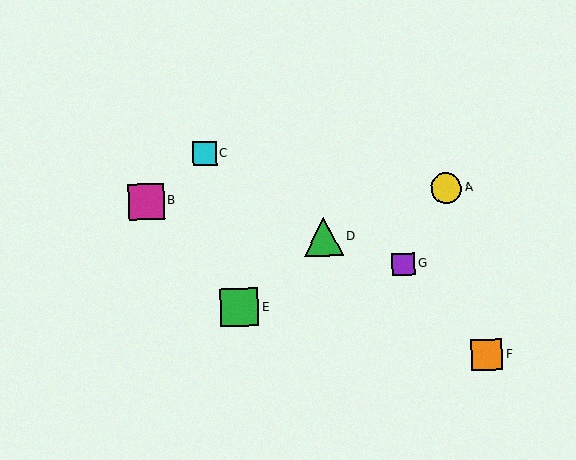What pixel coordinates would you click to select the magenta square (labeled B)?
Click at (146, 201) to select the magenta square B.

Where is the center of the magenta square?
The center of the magenta square is at (146, 201).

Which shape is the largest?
The green triangle (labeled D) is the largest.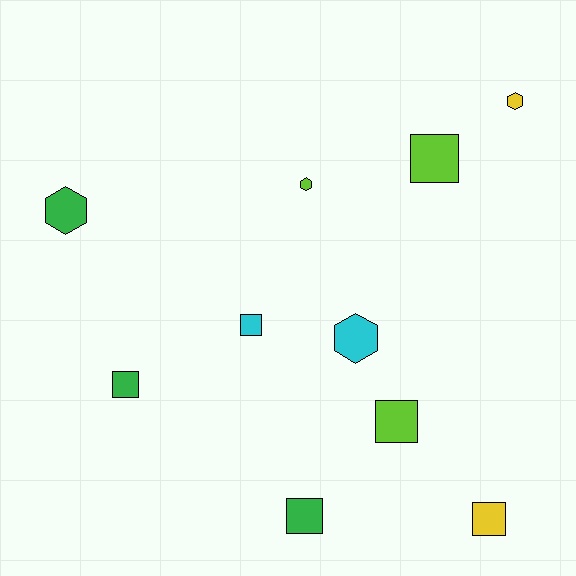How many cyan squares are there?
There is 1 cyan square.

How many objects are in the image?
There are 10 objects.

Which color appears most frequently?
Green, with 3 objects.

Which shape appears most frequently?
Square, with 6 objects.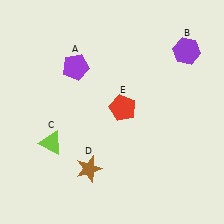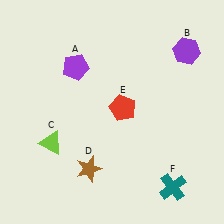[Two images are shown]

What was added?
A teal cross (F) was added in Image 2.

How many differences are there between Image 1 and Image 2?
There is 1 difference between the two images.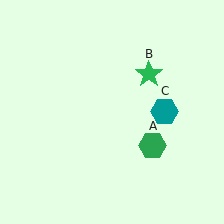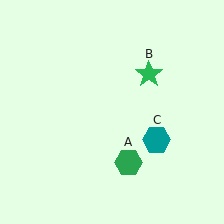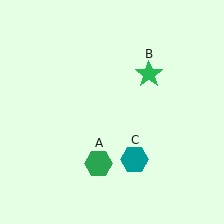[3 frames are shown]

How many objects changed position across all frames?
2 objects changed position: green hexagon (object A), teal hexagon (object C).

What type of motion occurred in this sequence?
The green hexagon (object A), teal hexagon (object C) rotated clockwise around the center of the scene.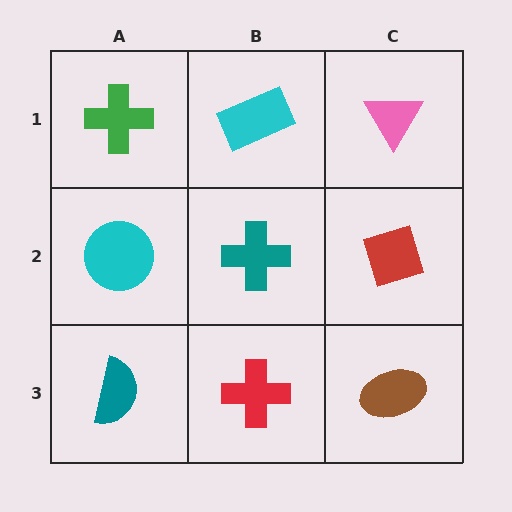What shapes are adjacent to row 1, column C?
A red diamond (row 2, column C), a cyan rectangle (row 1, column B).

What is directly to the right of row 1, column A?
A cyan rectangle.